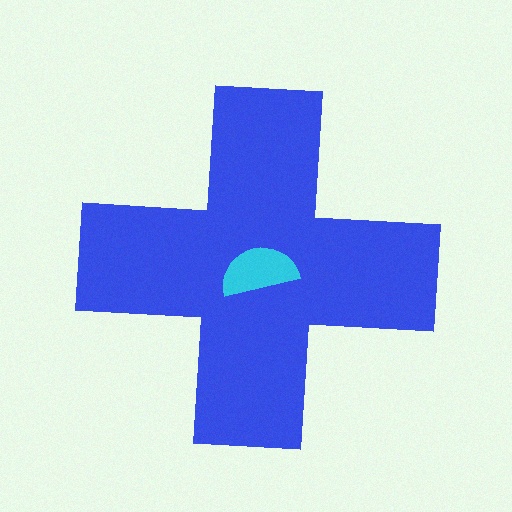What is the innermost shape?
The cyan semicircle.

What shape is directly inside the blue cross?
The cyan semicircle.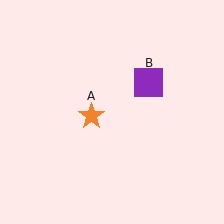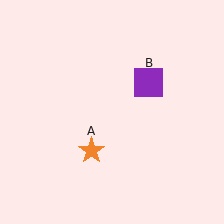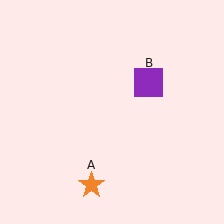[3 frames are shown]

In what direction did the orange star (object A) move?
The orange star (object A) moved down.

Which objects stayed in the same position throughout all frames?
Purple square (object B) remained stationary.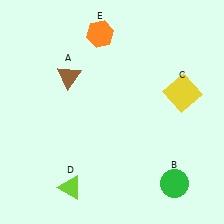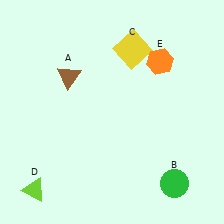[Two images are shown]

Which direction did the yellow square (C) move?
The yellow square (C) moved left.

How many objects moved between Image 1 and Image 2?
3 objects moved between the two images.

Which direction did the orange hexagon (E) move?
The orange hexagon (E) moved right.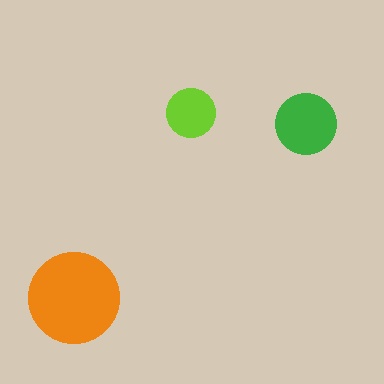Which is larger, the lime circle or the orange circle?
The orange one.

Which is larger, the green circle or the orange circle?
The orange one.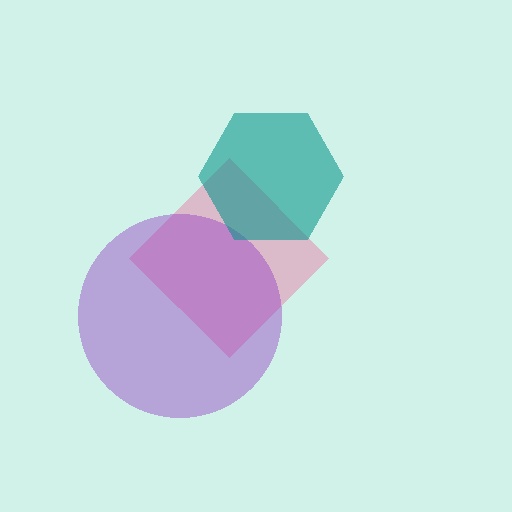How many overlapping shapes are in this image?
There are 3 overlapping shapes in the image.